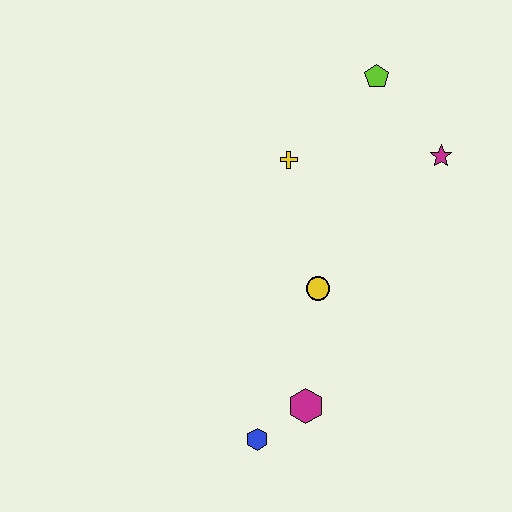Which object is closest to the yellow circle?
The magenta hexagon is closest to the yellow circle.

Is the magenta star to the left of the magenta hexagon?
No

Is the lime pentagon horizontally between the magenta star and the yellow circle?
Yes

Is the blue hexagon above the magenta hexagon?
No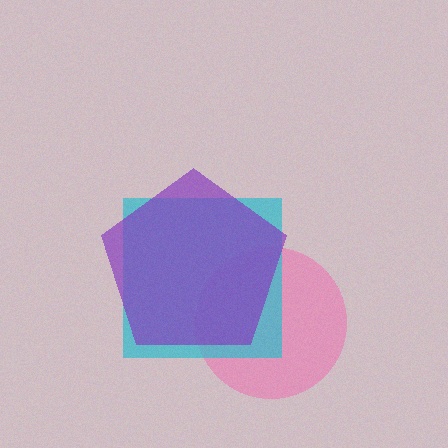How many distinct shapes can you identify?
There are 3 distinct shapes: a pink circle, a cyan square, a purple pentagon.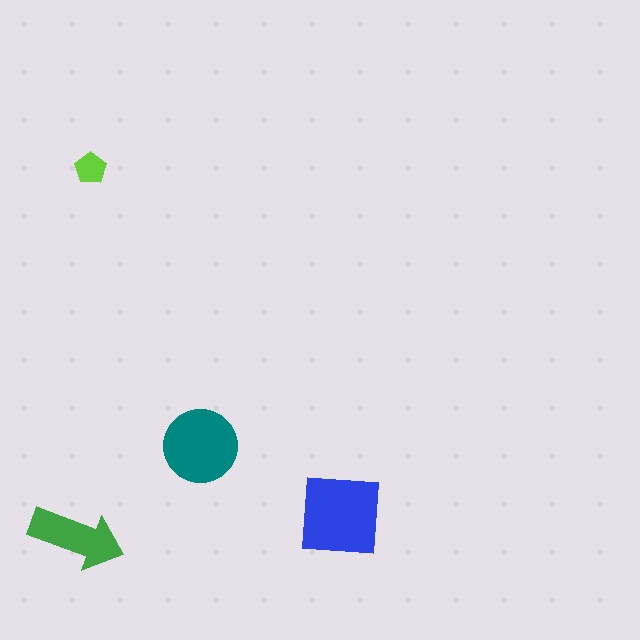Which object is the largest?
The blue square.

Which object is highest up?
The lime pentagon is topmost.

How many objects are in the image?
There are 4 objects in the image.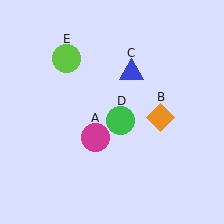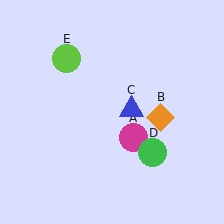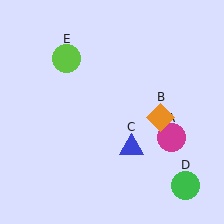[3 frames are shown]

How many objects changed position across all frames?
3 objects changed position: magenta circle (object A), blue triangle (object C), green circle (object D).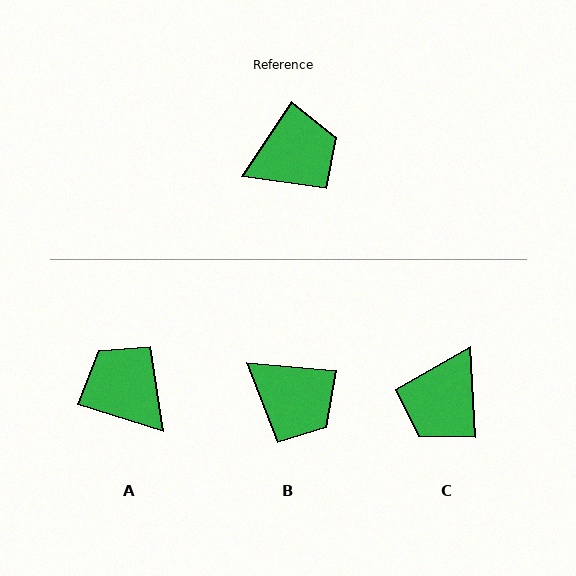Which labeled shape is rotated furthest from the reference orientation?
C, about 143 degrees away.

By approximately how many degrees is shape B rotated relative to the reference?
Approximately 61 degrees clockwise.